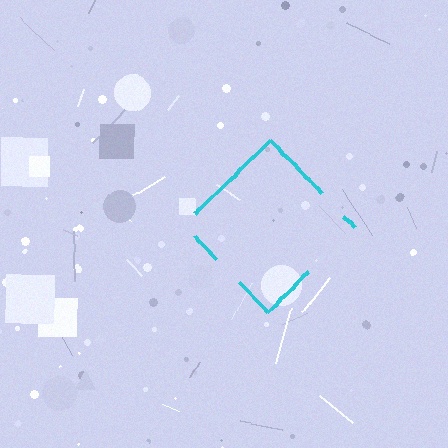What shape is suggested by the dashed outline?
The dashed outline suggests a diamond.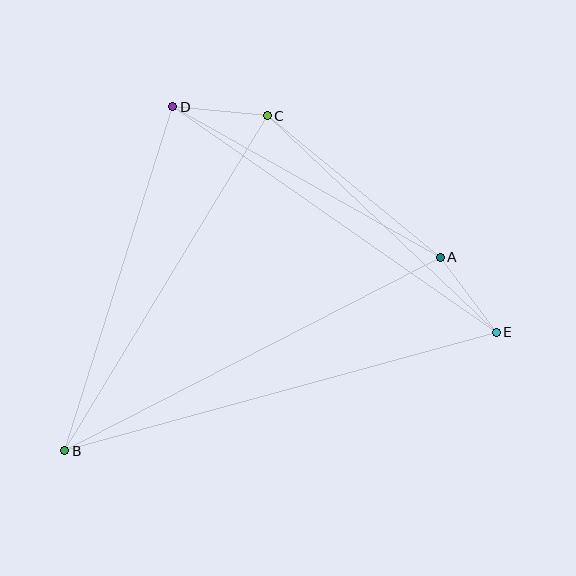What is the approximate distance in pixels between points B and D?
The distance between B and D is approximately 360 pixels.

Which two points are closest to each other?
Points A and E are closest to each other.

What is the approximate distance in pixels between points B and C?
The distance between B and C is approximately 391 pixels.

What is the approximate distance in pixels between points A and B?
The distance between A and B is approximately 422 pixels.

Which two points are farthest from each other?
Points B and E are farthest from each other.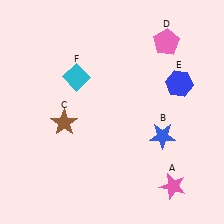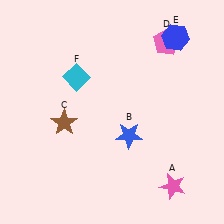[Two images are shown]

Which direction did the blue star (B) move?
The blue star (B) moved left.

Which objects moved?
The objects that moved are: the blue star (B), the blue hexagon (E).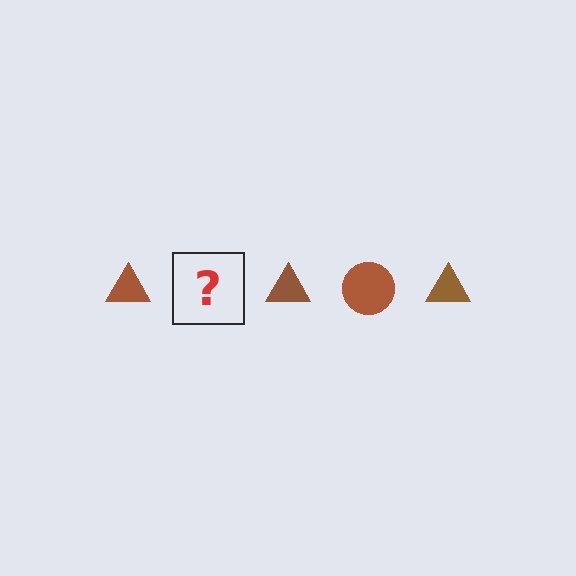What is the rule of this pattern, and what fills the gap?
The rule is that the pattern cycles through triangle, circle shapes in brown. The gap should be filled with a brown circle.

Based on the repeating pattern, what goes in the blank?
The blank should be a brown circle.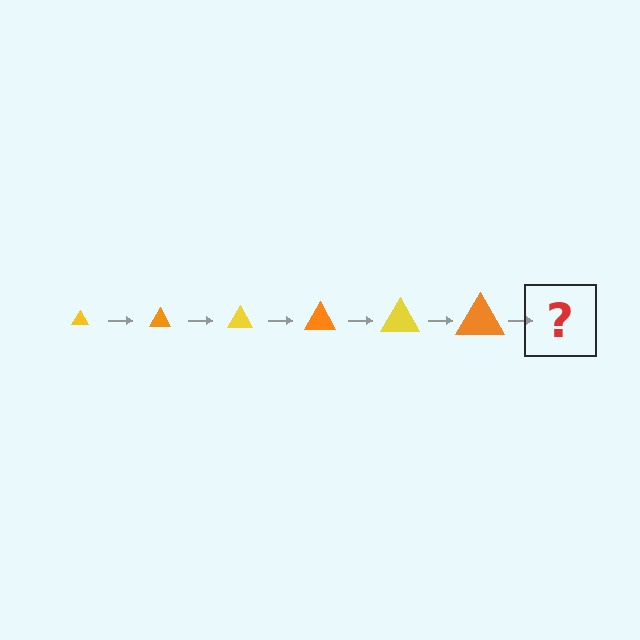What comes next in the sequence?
The next element should be a yellow triangle, larger than the previous one.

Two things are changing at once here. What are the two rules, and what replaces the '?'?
The two rules are that the triangle grows larger each step and the color cycles through yellow and orange. The '?' should be a yellow triangle, larger than the previous one.